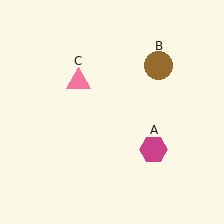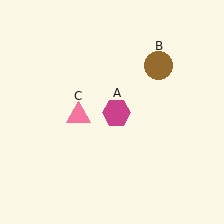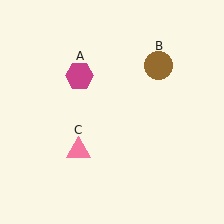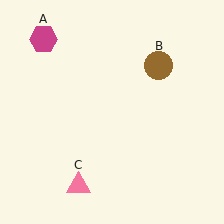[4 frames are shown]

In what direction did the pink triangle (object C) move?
The pink triangle (object C) moved down.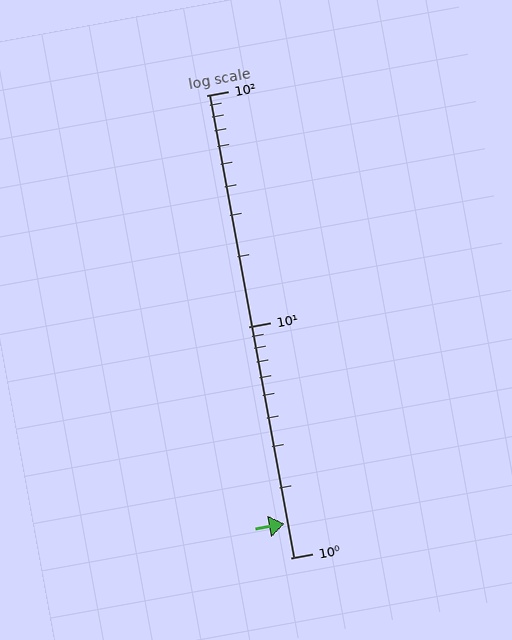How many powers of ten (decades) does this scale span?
The scale spans 2 decades, from 1 to 100.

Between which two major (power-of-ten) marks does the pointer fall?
The pointer is between 1 and 10.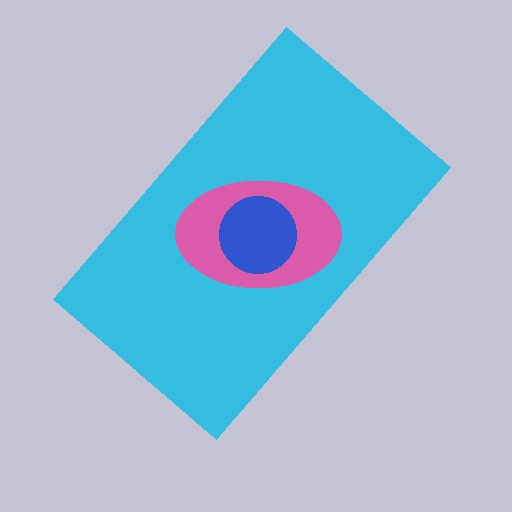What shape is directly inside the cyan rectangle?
The pink ellipse.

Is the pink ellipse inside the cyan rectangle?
Yes.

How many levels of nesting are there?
3.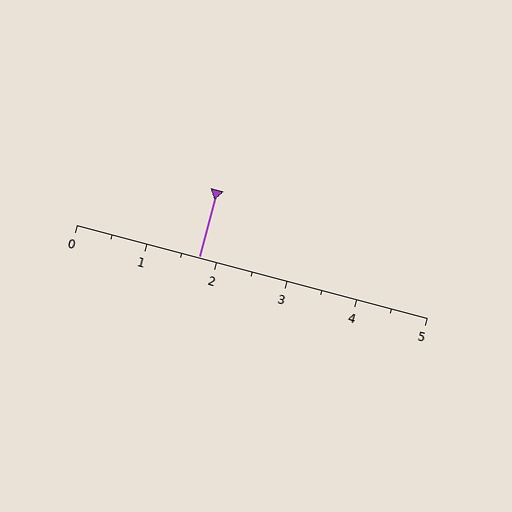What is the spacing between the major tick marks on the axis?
The major ticks are spaced 1 apart.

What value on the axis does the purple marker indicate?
The marker indicates approximately 1.8.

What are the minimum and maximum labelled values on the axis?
The axis runs from 0 to 5.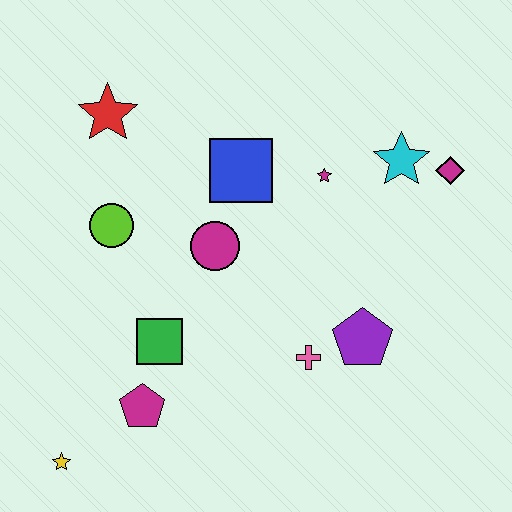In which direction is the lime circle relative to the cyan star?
The lime circle is to the left of the cyan star.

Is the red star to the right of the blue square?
No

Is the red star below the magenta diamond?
No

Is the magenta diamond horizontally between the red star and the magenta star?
No